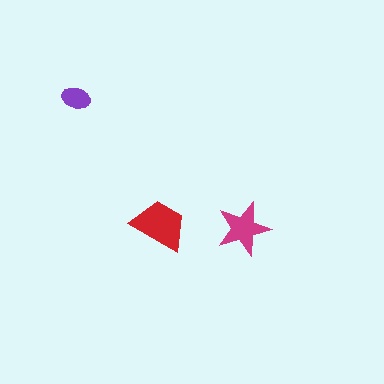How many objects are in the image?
There are 3 objects in the image.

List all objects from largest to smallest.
The red trapezoid, the magenta star, the purple ellipse.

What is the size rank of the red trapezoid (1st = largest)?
1st.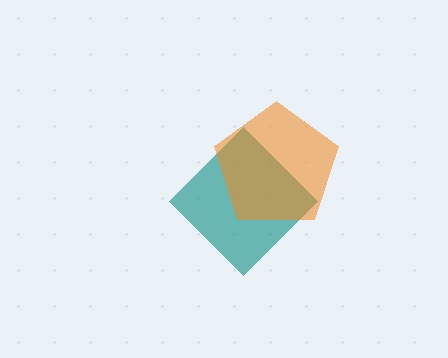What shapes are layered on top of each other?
The layered shapes are: a teal diamond, an orange pentagon.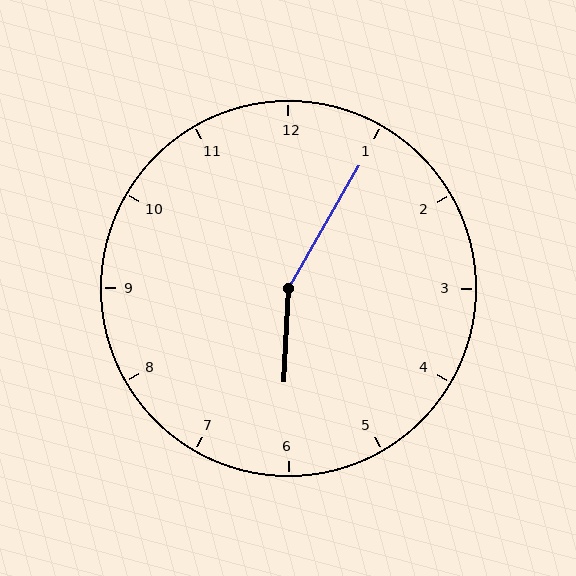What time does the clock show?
6:05.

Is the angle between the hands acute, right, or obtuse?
It is obtuse.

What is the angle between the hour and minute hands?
Approximately 152 degrees.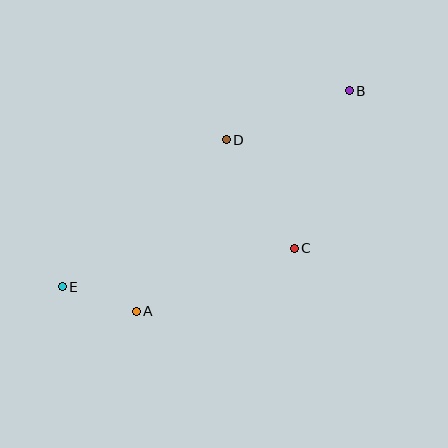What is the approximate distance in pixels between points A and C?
The distance between A and C is approximately 170 pixels.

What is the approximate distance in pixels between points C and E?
The distance between C and E is approximately 235 pixels.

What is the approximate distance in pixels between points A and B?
The distance between A and B is approximately 307 pixels.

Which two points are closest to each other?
Points A and E are closest to each other.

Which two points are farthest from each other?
Points B and E are farthest from each other.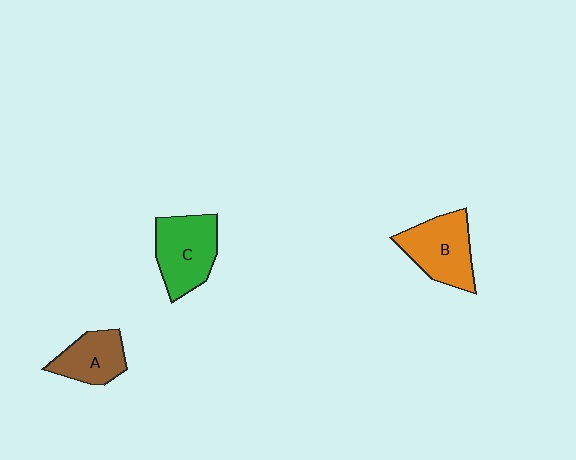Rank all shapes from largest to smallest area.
From largest to smallest: C (green), B (orange), A (brown).